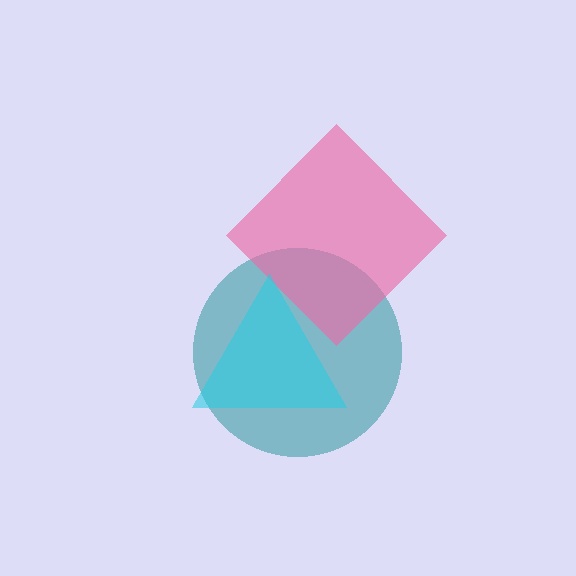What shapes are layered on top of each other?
The layered shapes are: a teal circle, a pink diamond, a cyan triangle.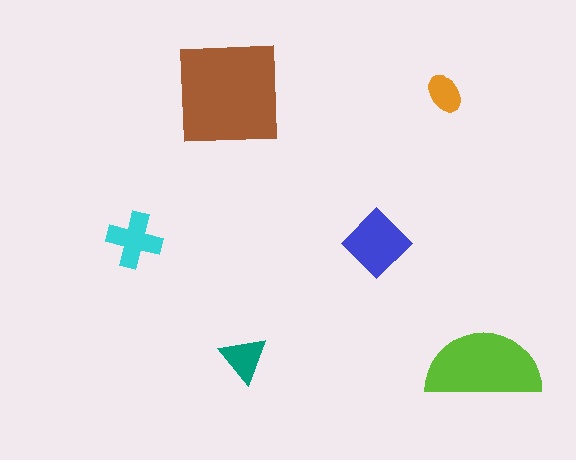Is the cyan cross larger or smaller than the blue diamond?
Smaller.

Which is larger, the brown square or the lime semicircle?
The brown square.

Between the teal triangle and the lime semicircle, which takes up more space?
The lime semicircle.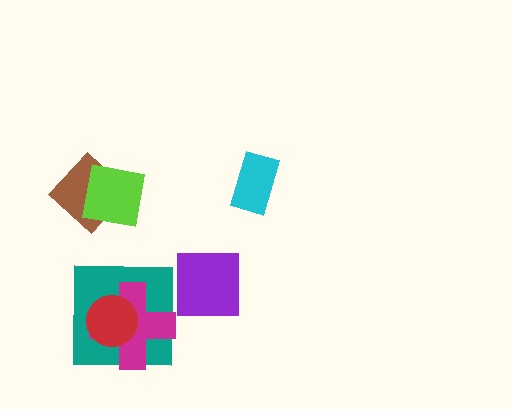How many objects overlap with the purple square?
0 objects overlap with the purple square.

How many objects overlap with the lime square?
1 object overlaps with the lime square.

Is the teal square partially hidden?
Yes, it is partially covered by another shape.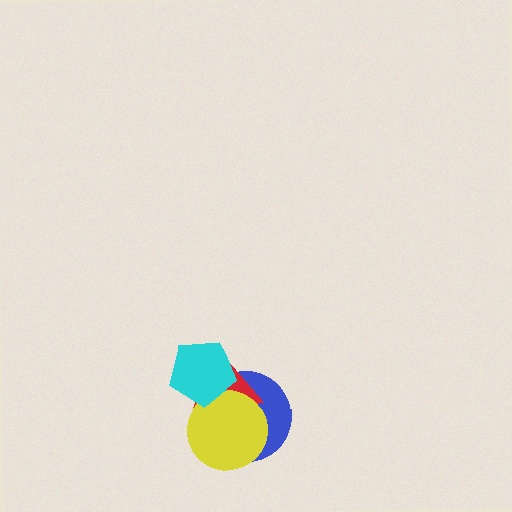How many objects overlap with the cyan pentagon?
3 objects overlap with the cyan pentagon.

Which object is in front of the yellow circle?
The cyan pentagon is in front of the yellow circle.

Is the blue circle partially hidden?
Yes, it is partially covered by another shape.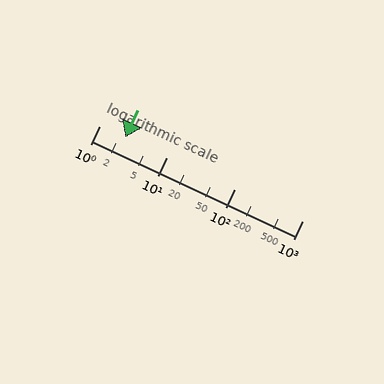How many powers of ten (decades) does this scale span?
The scale spans 3 decades, from 1 to 1000.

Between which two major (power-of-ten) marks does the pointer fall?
The pointer is between 1 and 10.